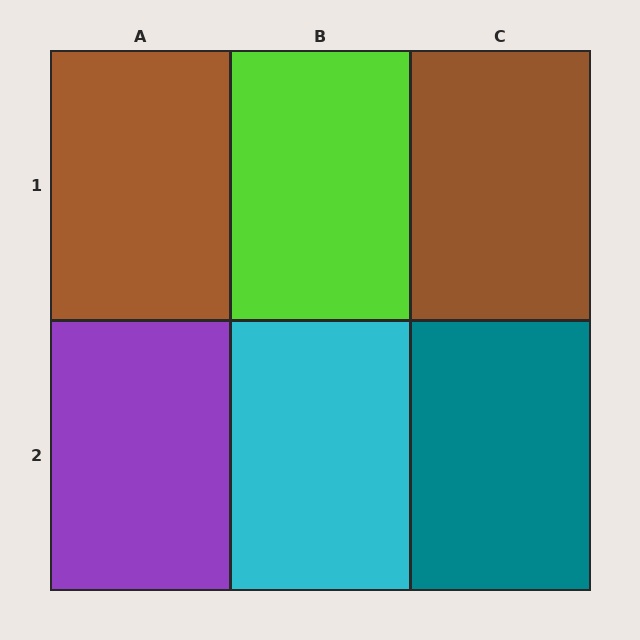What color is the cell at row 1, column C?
Brown.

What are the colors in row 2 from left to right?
Purple, cyan, teal.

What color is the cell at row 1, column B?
Lime.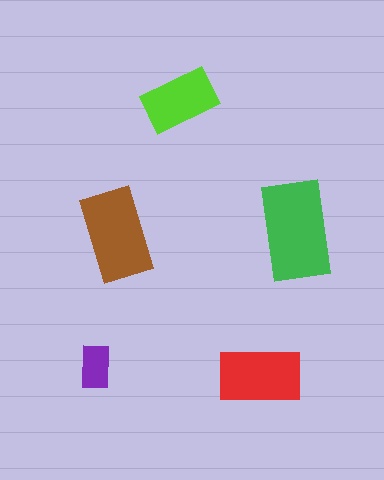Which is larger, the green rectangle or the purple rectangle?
The green one.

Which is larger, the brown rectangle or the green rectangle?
The green one.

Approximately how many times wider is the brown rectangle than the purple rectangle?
About 2 times wider.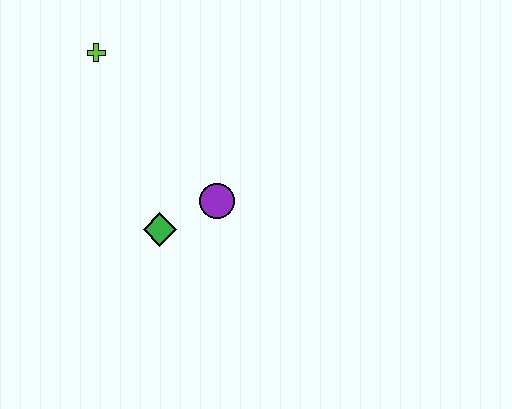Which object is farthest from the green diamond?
The lime cross is farthest from the green diamond.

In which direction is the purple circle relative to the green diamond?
The purple circle is to the right of the green diamond.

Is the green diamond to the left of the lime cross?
No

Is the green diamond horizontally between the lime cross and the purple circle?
Yes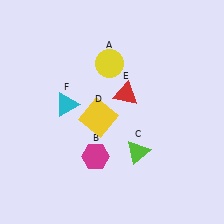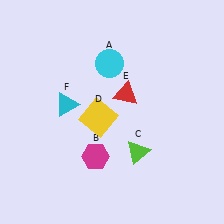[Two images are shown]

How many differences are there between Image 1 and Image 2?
There is 1 difference between the two images.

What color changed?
The circle (A) changed from yellow in Image 1 to cyan in Image 2.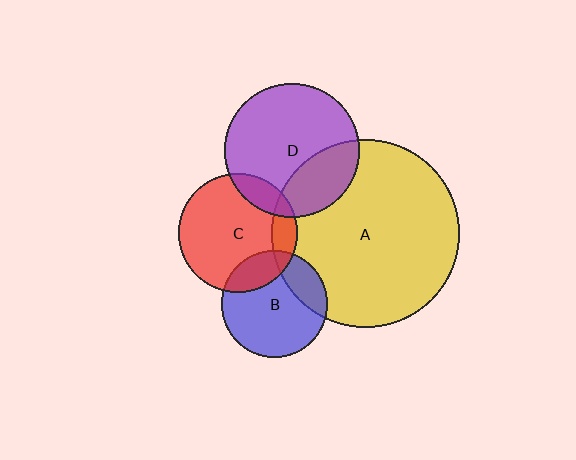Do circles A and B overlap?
Yes.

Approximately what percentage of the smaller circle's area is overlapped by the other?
Approximately 20%.